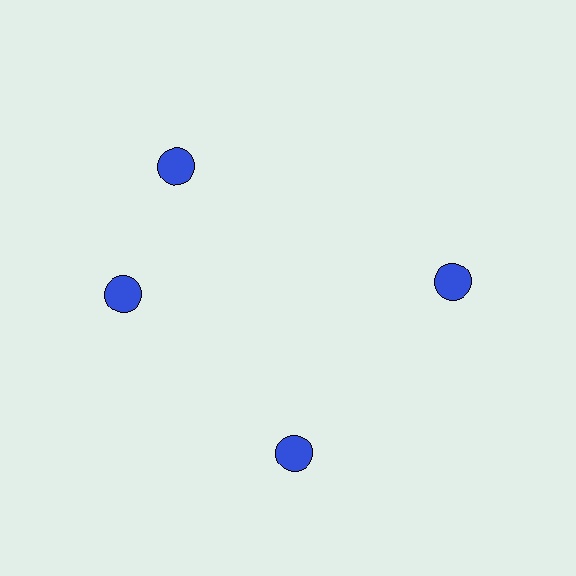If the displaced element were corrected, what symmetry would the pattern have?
It would have 4-fold rotational symmetry — the pattern would map onto itself every 90 degrees.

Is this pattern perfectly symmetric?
No. The 4 blue circles are arranged in a ring, but one element near the 12 o'clock position is rotated out of alignment along the ring, breaking the 4-fold rotational symmetry.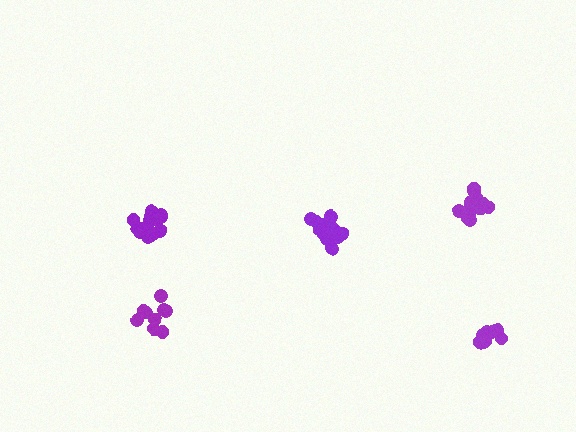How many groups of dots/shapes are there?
There are 5 groups.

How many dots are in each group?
Group 1: 9 dots, Group 2: 11 dots, Group 3: 15 dots, Group 4: 14 dots, Group 5: 14 dots (63 total).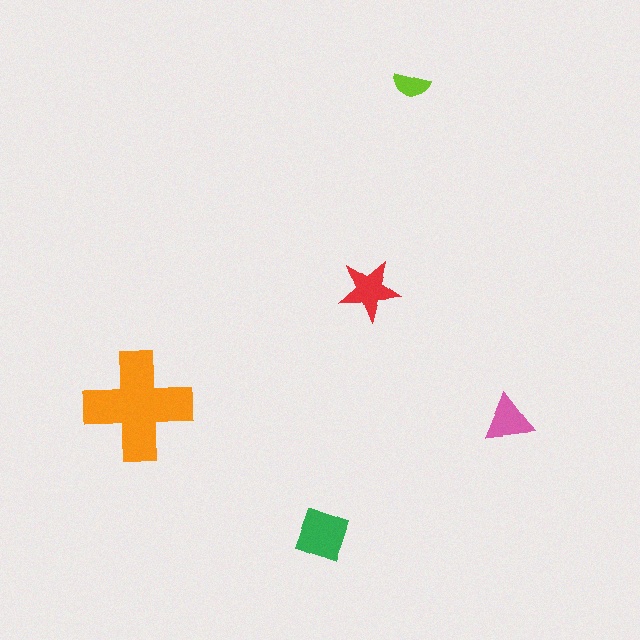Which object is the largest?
The orange cross.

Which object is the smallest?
The lime semicircle.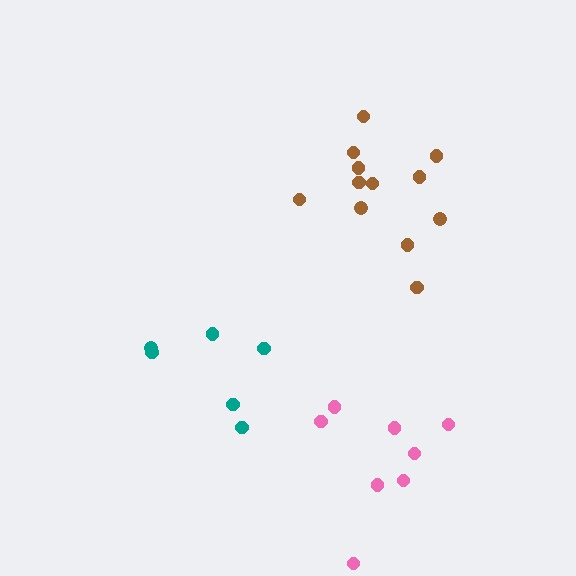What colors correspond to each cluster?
The clusters are colored: teal, brown, pink.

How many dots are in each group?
Group 1: 6 dots, Group 2: 12 dots, Group 3: 8 dots (26 total).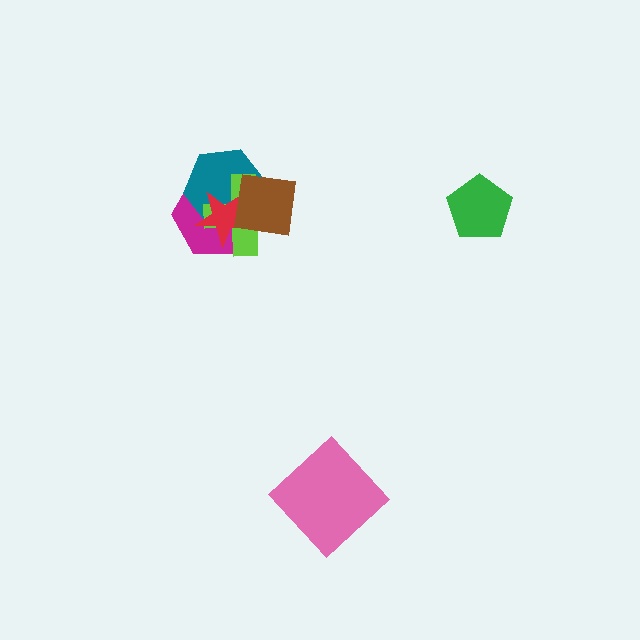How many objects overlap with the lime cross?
4 objects overlap with the lime cross.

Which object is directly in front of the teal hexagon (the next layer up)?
The lime cross is directly in front of the teal hexagon.